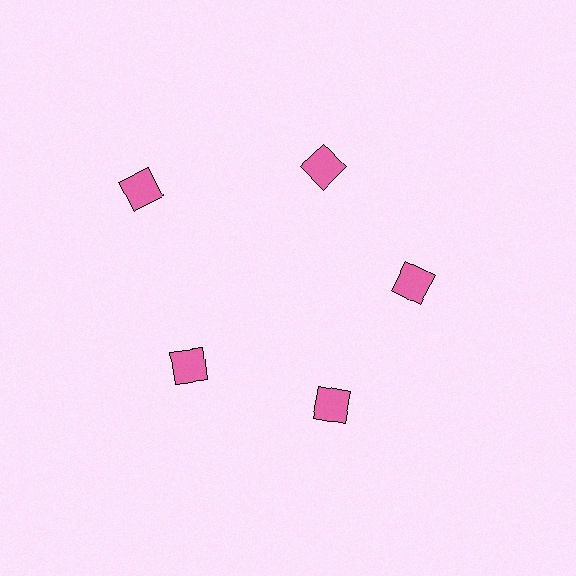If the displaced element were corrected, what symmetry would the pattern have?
It would have 5-fold rotational symmetry — the pattern would map onto itself every 72 degrees.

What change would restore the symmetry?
The symmetry would be restored by moving it inward, back onto the ring so that all 5 diamonds sit at equal angles and equal distance from the center.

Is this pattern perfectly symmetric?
No. The 5 pink diamonds are arranged in a ring, but one element near the 10 o'clock position is pushed outward from the center, breaking the 5-fold rotational symmetry.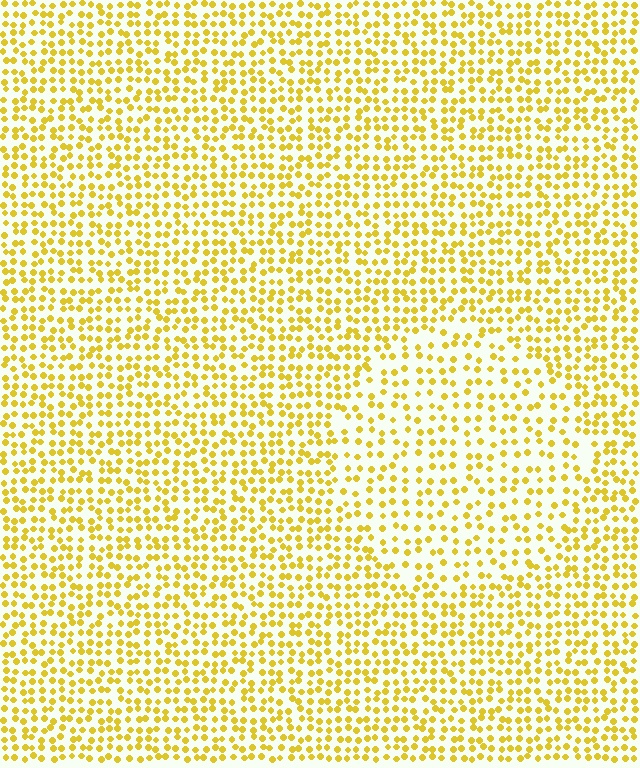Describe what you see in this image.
The image contains small yellow elements arranged at two different densities. A circle-shaped region is visible where the elements are less densely packed than the surrounding area.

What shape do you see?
I see a circle.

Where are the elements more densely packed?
The elements are more densely packed outside the circle boundary.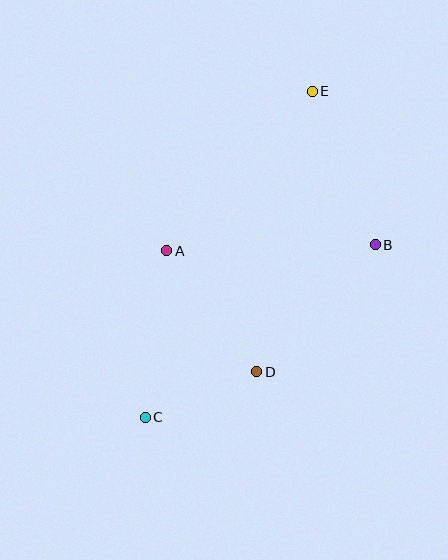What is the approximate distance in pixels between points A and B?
The distance between A and B is approximately 209 pixels.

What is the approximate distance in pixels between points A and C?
The distance between A and C is approximately 168 pixels.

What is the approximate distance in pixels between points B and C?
The distance between B and C is approximately 287 pixels.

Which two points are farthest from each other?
Points C and E are farthest from each other.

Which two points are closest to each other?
Points C and D are closest to each other.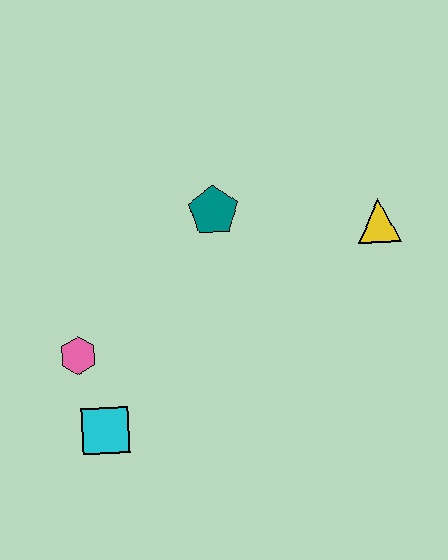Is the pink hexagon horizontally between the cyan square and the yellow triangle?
No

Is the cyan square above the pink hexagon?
No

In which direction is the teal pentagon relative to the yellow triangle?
The teal pentagon is to the left of the yellow triangle.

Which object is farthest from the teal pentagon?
The cyan square is farthest from the teal pentagon.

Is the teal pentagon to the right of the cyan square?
Yes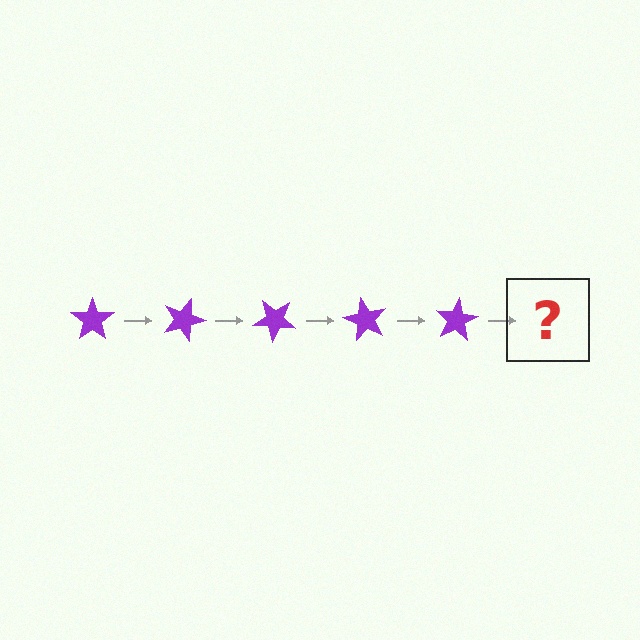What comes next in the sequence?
The next element should be a purple star rotated 100 degrees.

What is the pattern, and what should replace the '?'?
The pattern is that the star rotates 20 degrees each step. The '?' should be a purple star rotated 100 degrees.